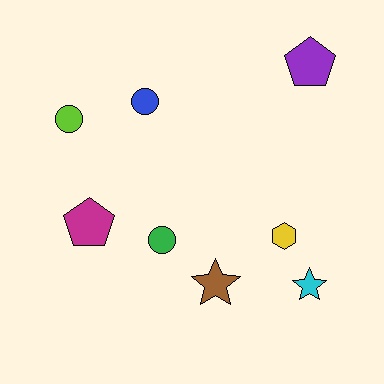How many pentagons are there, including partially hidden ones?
There are 2 pentagons.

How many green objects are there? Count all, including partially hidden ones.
There is 1 green object.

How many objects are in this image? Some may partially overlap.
There are 8 objects.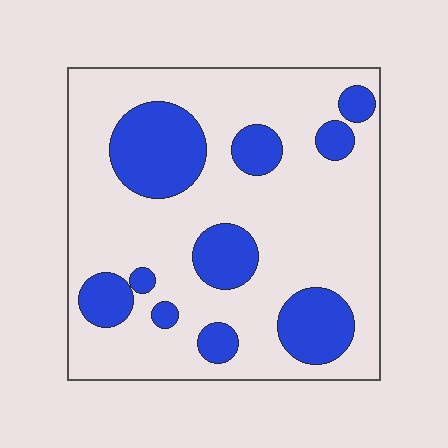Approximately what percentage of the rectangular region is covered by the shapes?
Approximately 25%.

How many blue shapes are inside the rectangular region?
10.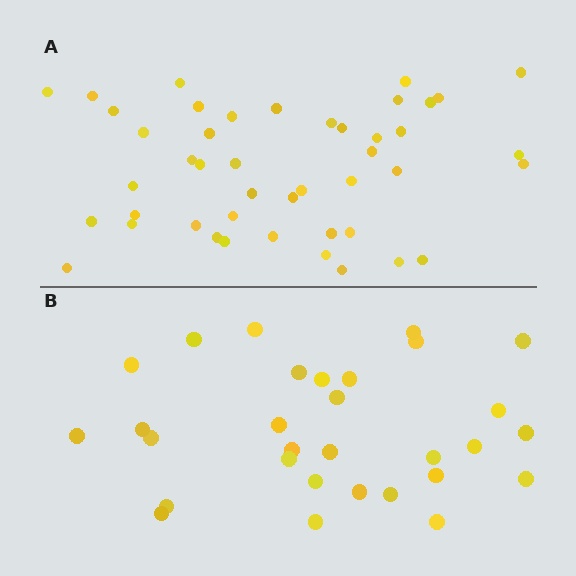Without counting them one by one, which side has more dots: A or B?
Region A (the top region) has more dots.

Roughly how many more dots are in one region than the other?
Region A has approximately 15 more dots than region B.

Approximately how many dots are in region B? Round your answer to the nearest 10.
About 30 dots.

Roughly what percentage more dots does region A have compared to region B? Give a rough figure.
About 50% more.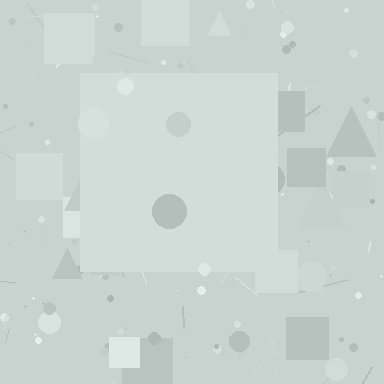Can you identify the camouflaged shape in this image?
The camouflaged shape is a square.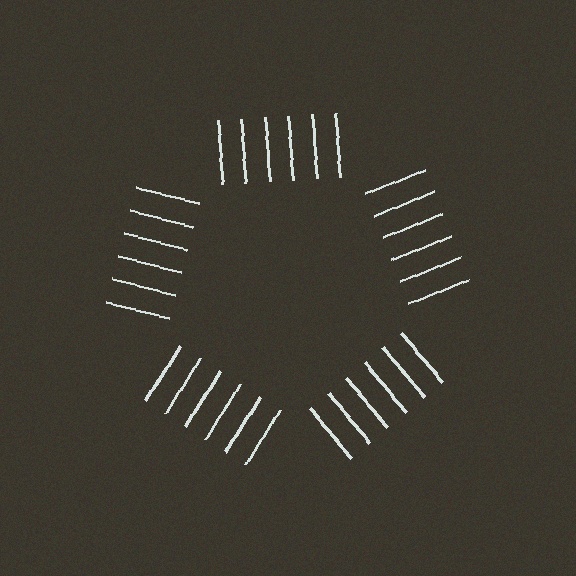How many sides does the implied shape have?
5 sides — the line-ends trace a pentagon.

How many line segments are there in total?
30 — 6 along each of the 5 edges.